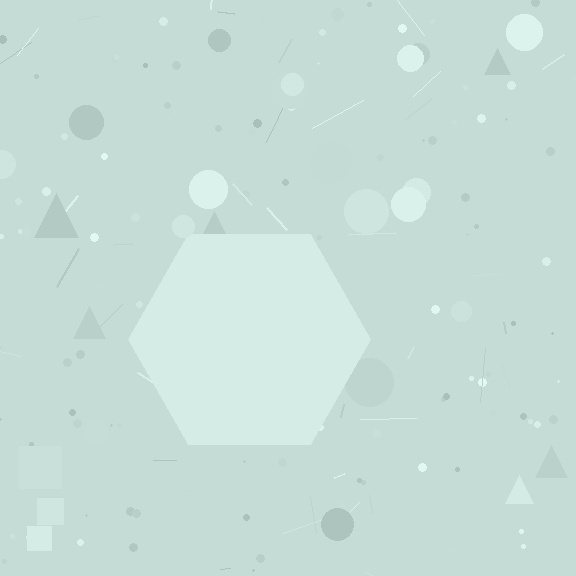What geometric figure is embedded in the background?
A hexagon is embedded in the background.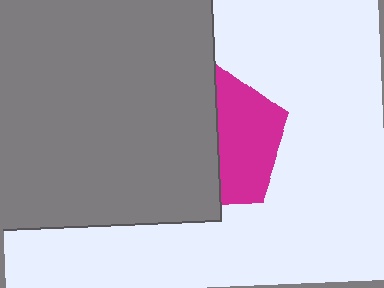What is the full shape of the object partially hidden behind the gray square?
The partially hidden object is a magenta pentagon.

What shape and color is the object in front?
The object in front is a gray square.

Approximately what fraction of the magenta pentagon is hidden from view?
Roughly 56% of the magenta pentagon is hidden behind the gray square.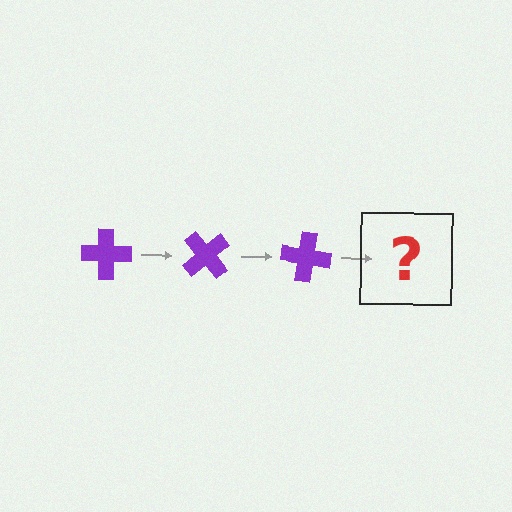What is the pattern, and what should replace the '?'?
The pattern is that the cross rotates 50 degrees each step. The '?' should be a purple cross rotated 150 degrees.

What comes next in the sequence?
The next element should be a purple cross rotated 150 degrees.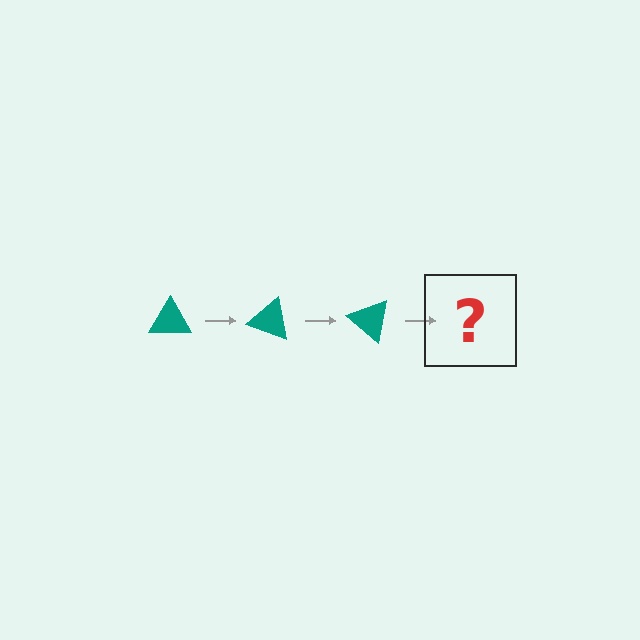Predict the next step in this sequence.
The next step is a teal triangle rotated 60 degrees.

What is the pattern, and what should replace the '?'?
The pattern is that the triangle rotates 20 degrees each step. The '?' should be a teal triangle rotated 60 degrees.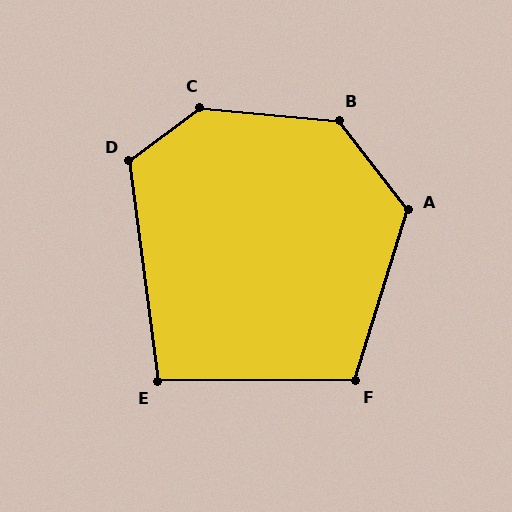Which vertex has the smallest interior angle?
E, at approximately 97 degrees.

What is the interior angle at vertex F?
Approximately 107 degrees (obtuse).